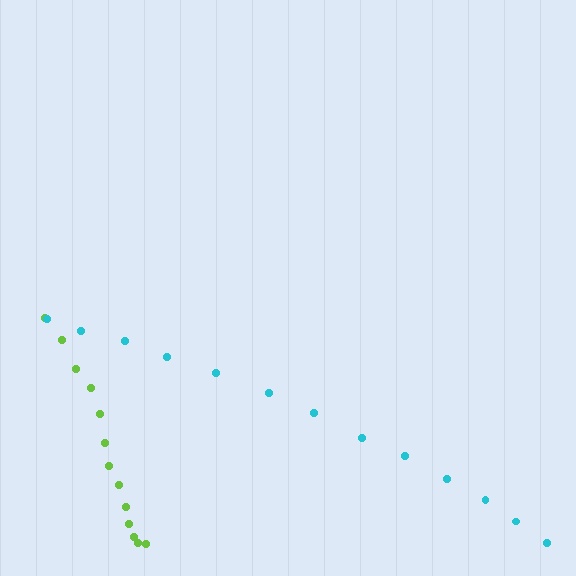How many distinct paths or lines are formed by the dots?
There are 2 distinct paths.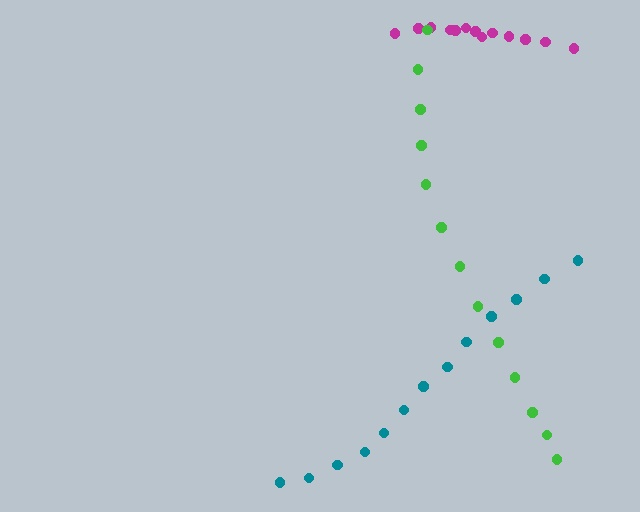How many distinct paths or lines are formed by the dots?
There are 3 distinct paths.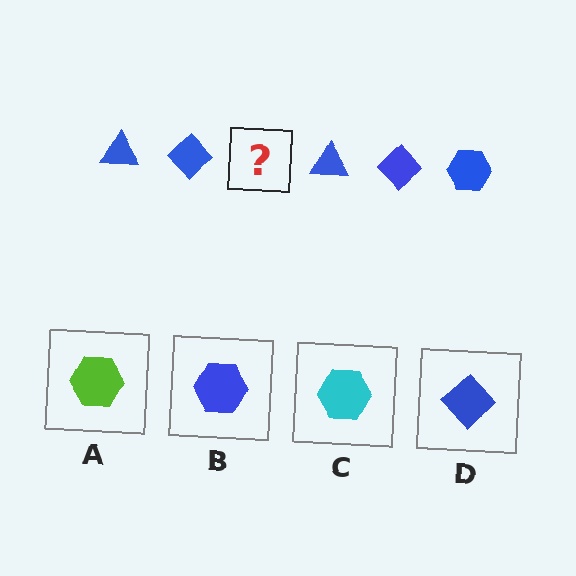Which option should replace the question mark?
Option B.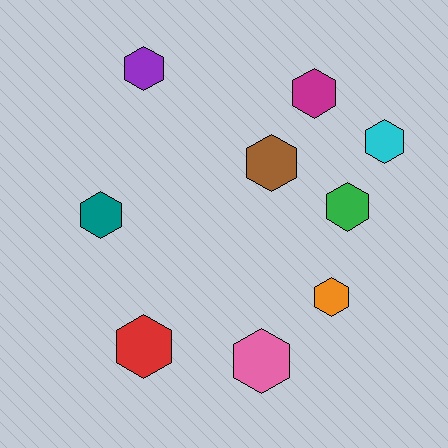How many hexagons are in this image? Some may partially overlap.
There are 9 hexagons.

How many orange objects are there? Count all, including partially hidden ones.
There is 1 orange object.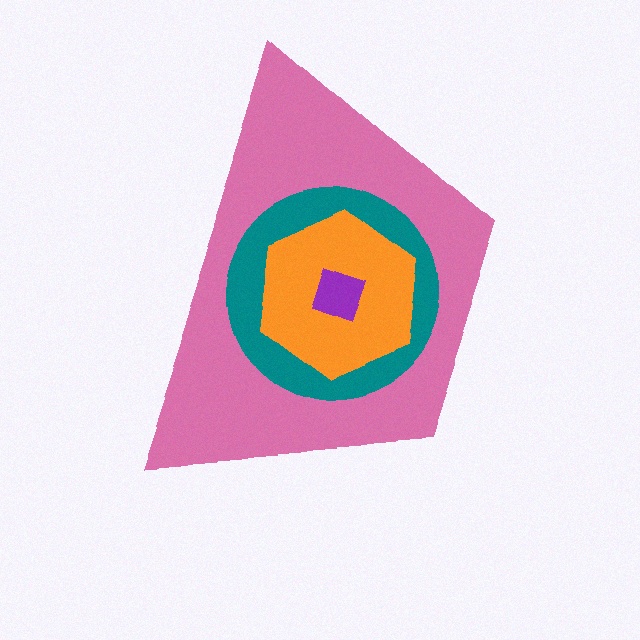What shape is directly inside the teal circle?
The orange hexagon.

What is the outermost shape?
The pink trapezoid.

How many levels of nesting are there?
4.